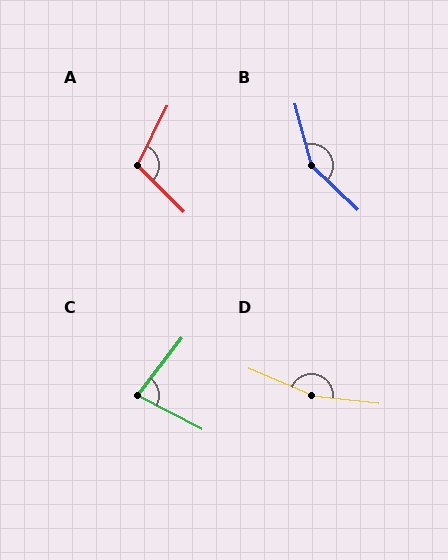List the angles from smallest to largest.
C (80°), A (108°), B (149°), D (163°).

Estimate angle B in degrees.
Approximately 149 degrees.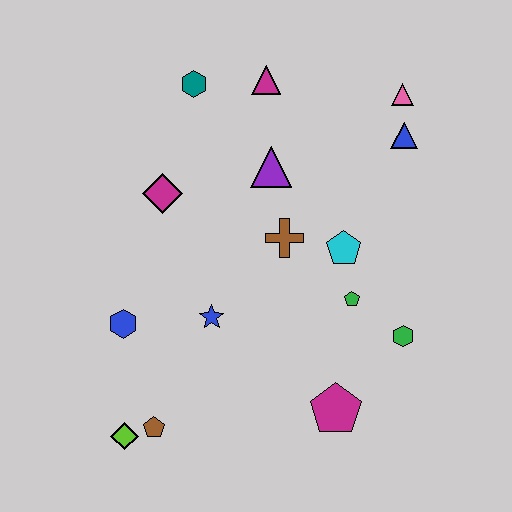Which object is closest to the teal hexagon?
The magenta triangle is closest to the teal hexagon.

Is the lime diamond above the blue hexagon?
No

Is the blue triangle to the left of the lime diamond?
No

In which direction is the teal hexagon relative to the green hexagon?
The teal hexagon is above the green hexagon.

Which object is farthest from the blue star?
The pink triangle is farthest from the blue star.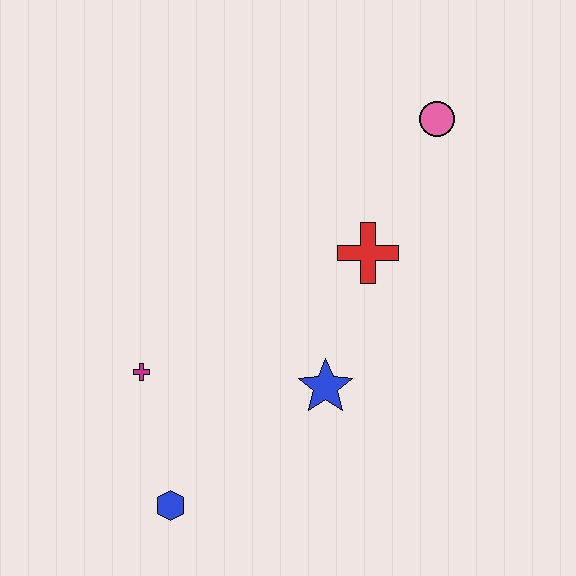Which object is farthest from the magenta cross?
The pink circle is farthest from the magenta cross.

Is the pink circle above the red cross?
Yes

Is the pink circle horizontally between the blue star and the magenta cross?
No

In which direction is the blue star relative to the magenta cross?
The blue star is to the right of the magenta cross.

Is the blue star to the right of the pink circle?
No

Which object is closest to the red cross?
The blue star is closest to the red cross.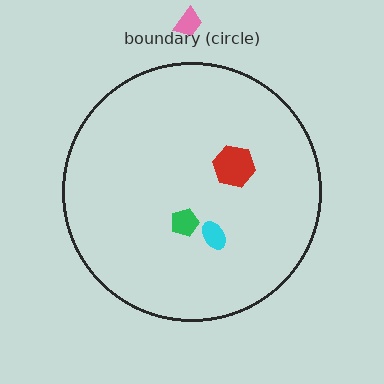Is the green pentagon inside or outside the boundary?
Inside.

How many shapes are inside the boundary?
3 inside, 1 outside.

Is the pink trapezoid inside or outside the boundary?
Outside.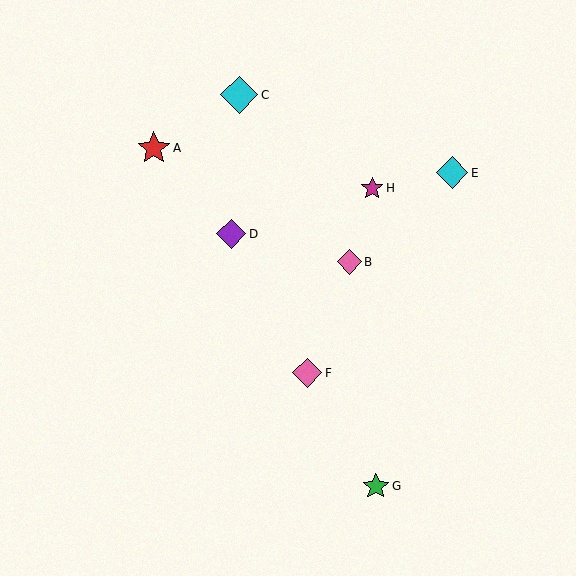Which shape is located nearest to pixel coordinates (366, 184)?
The magenta star (labeled H) at (372, 188) is nearest to that location.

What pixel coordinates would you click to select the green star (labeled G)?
Click at (376, 486) to select the green star G.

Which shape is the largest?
The cyan diamond (labeled C) is the largest.